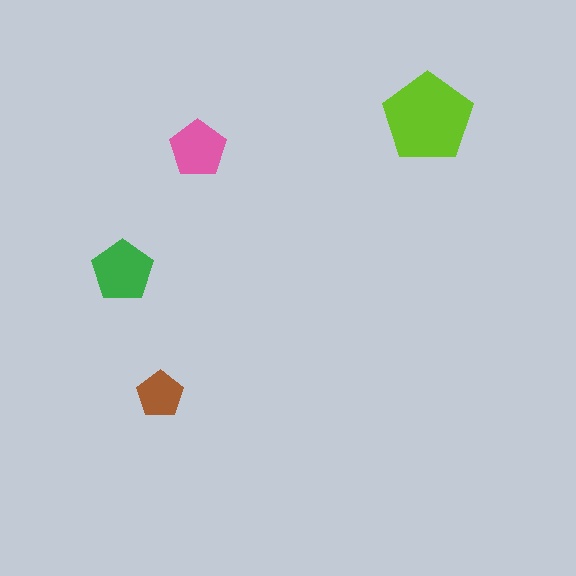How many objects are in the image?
There are 4 objects in the image.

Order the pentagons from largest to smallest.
the lime one, the green one, the pink one, the brown one.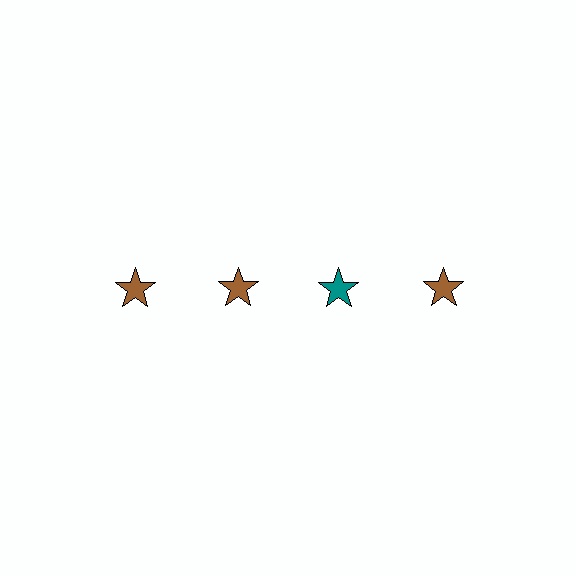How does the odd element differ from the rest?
It has a different color: teal instead of brown.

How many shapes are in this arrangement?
There are 4 shapes arranged in a grid pattern.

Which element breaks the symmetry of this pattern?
The teal star in the top row, center column breaks the symmetry. All other shapes are brown stars.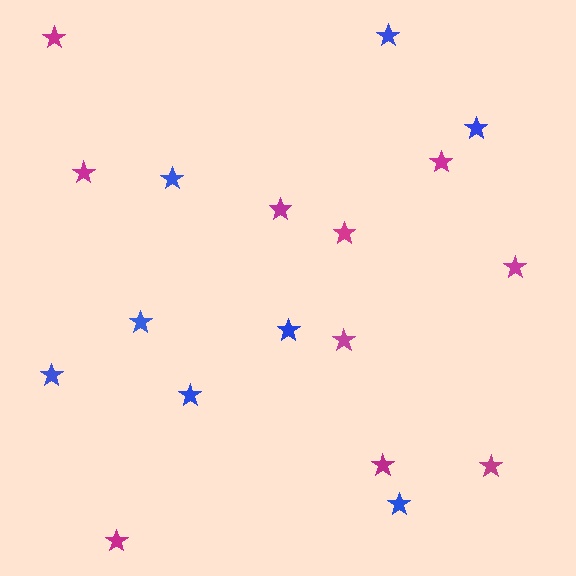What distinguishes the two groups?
There are 2 groups: one group of magenta stars (10) and one group of blue stars (8).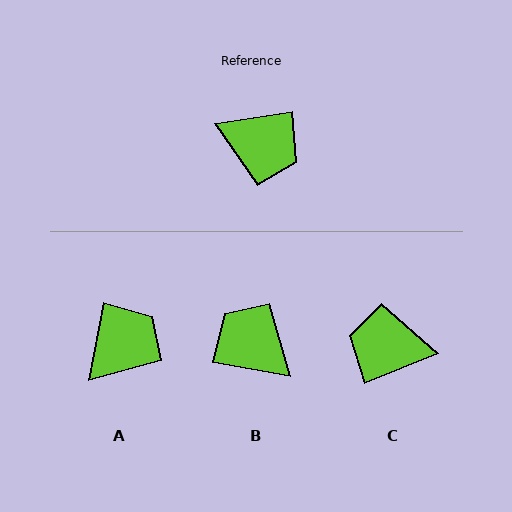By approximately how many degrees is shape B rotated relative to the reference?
Approximately 161 degrees counter-clockwise.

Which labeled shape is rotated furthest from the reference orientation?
C, about 166 degrees away.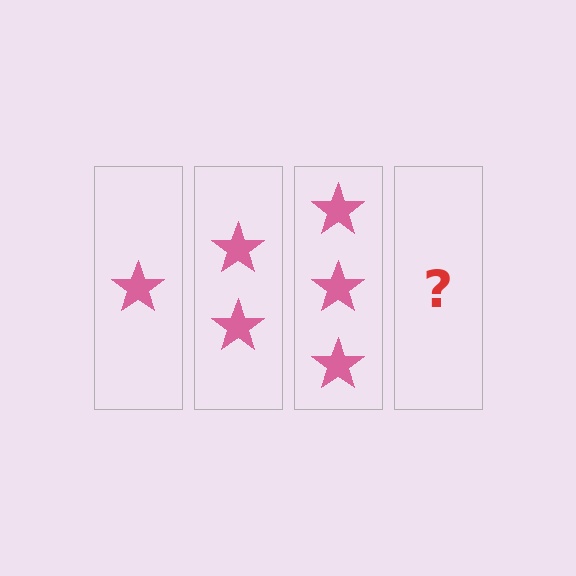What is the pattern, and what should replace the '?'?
The pattern is that each step adds one more star. The '?' should be 4 stars.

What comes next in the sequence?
The next element should be 4 stars.